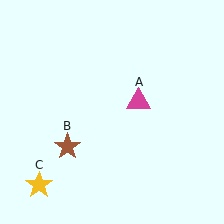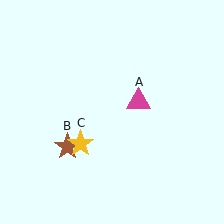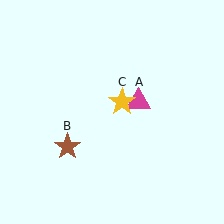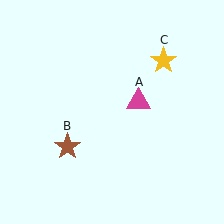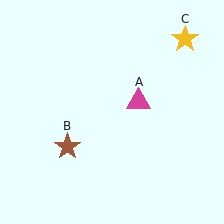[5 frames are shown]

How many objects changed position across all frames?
1 object changed position: yellow star (object C).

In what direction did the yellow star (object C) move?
The yellow star (object C) moved up and to the right.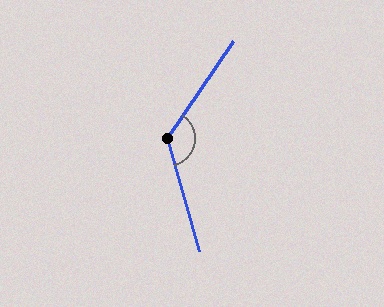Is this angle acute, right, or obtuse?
It is obtuse.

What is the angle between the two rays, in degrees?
Approximately 130 degrees.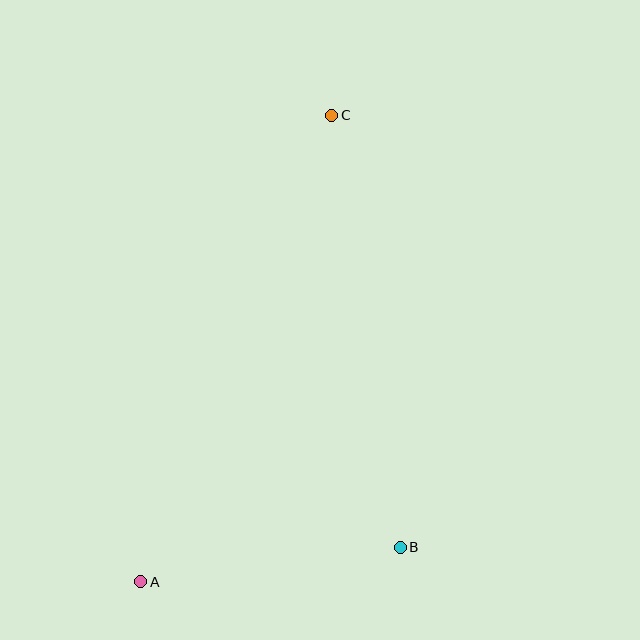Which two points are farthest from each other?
Points A and C are farthest from each other.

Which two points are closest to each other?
Points A and B are closest to each other.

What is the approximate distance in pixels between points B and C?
The distance between B and C is approximately 437 pixels.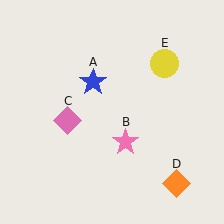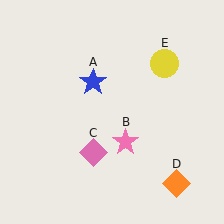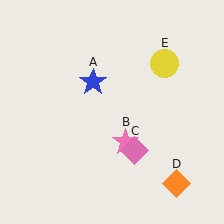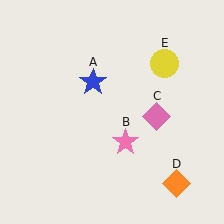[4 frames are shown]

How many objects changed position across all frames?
1 object changed position: pink diamond (object C).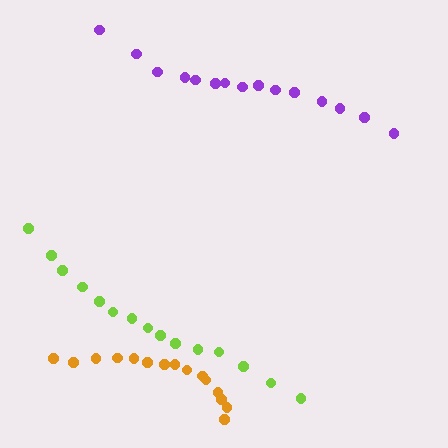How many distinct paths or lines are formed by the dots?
There are 3 distinct paths.